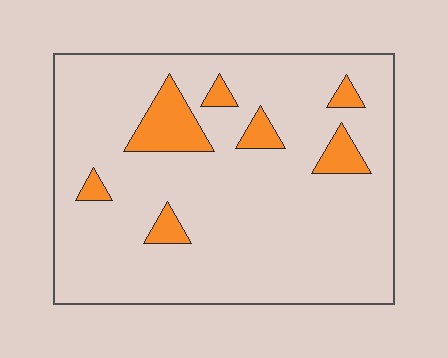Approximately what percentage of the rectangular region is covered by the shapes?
Approximately 10%.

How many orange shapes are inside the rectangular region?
7.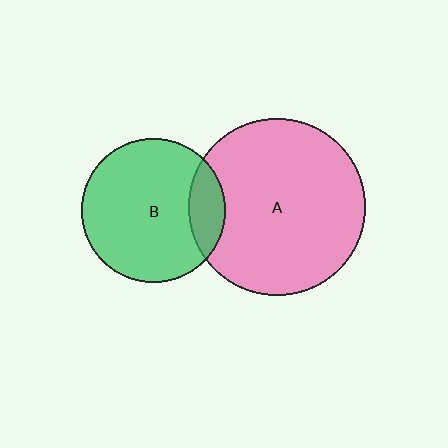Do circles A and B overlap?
Yes.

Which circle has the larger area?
Circle A (pink).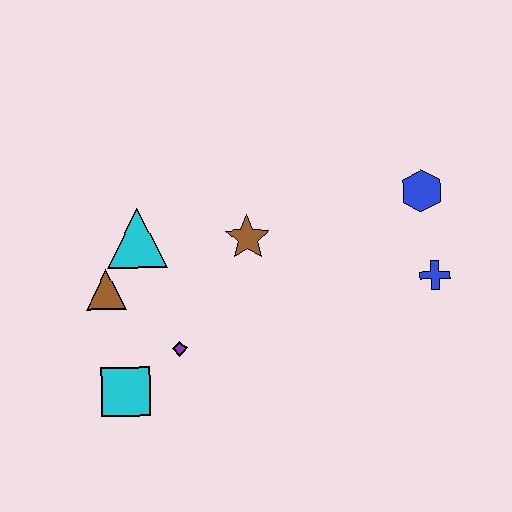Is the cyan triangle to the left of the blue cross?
Yes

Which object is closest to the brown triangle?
The cyan triangle is closest to the brown triangle.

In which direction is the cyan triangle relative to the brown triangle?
The cyan triangle is above the brown triangle.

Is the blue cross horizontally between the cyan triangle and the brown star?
No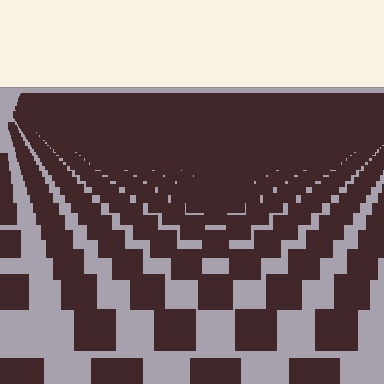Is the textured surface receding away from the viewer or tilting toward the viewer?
The surface is receding away from the viewer. Texture elements get smaller and denser toward the top.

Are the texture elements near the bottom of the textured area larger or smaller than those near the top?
Larger. Near the bottom, elements are closer to the viewer and appear at a bigger on-screen size.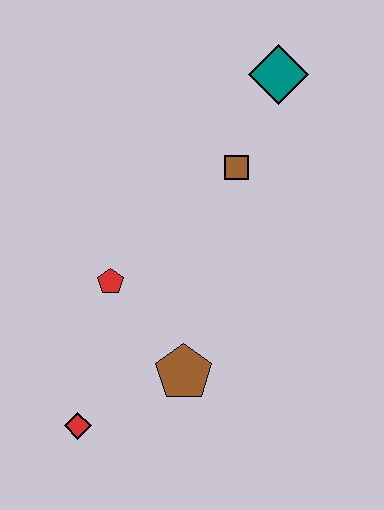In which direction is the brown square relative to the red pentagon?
The brown square is to the right of the red pentagon.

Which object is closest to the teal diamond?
The brown square is closest to the teal diamond.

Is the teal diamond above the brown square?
Yes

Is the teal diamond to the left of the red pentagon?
No